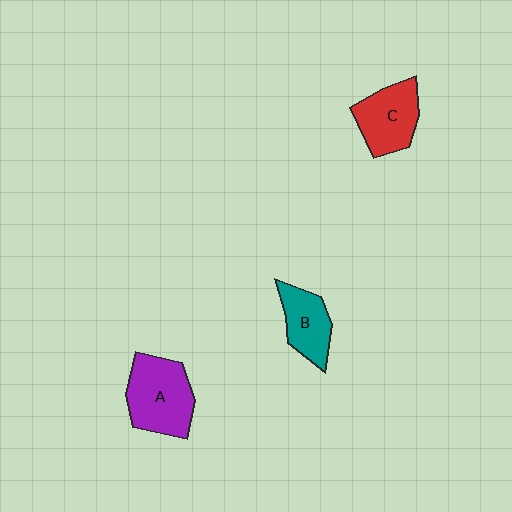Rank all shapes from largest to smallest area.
From largest to smallest: A (purple), C (red), B (teal).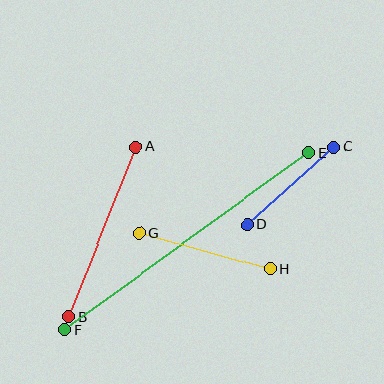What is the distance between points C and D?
The distance is approximately 116 pixels.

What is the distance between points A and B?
The distance is approximately 183 pixels.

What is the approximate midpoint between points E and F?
The midpoint is at approximately (187, 241) pixels.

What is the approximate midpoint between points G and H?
The midpoint is at approximately (205, 251) pixels.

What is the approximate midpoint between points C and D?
The midpoint is at approximately (291, 186) pixels.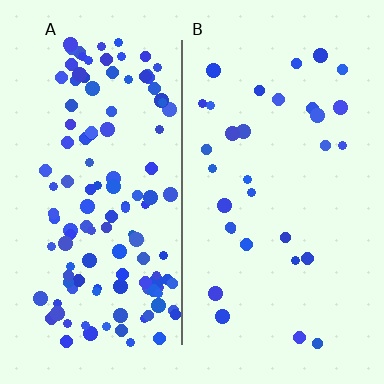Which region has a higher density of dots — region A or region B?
A (the left).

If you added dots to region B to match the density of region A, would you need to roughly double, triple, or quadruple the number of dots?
Approximately quadruple.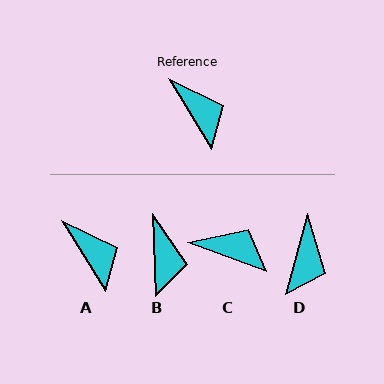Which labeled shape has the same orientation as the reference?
A.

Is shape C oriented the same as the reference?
No, it is off by about 38 degrees.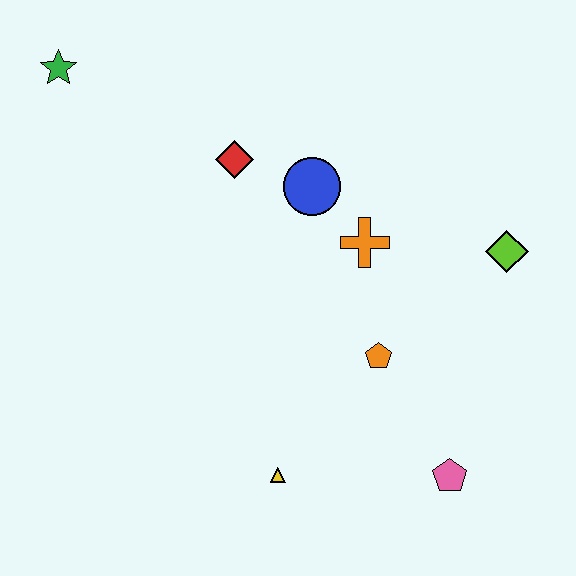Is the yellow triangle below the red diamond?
Yes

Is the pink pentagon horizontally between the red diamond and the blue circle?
No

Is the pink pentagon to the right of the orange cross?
Yes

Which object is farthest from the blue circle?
The pink pentagon is farthest from the blue circle.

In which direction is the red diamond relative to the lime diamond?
The red diamond is to the left of the lime diamond.